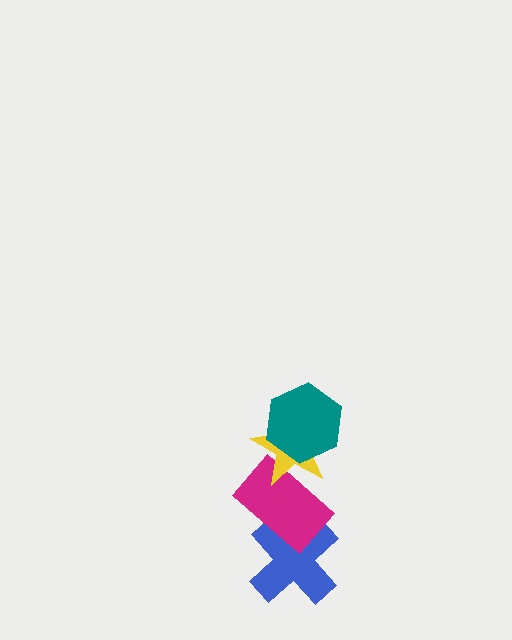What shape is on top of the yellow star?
The teal hexagon is on top of the yellow star.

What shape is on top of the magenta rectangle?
The yellow star is on top of the magenta rectangle.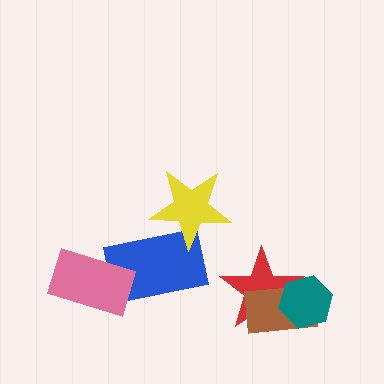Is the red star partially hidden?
Yes, it is partially covered by another shape.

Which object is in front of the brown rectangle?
The teal hexagon is in front of the brown rectangle.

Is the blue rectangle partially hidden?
Yes, it is partially covered by another shape.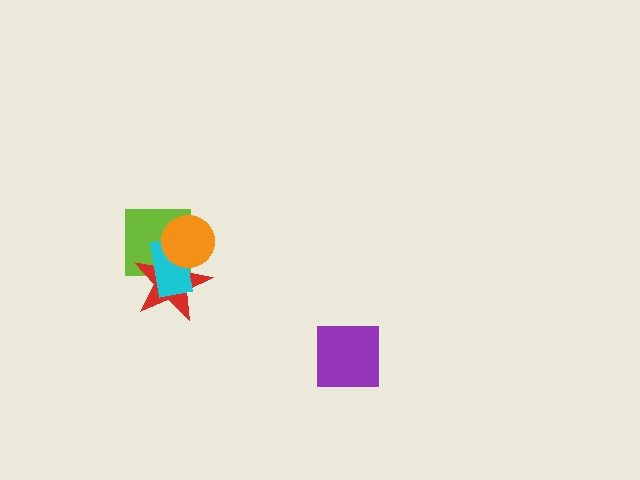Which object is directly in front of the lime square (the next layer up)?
The red star is directly in front of the lime square.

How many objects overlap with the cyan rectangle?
3 objects overlap with the cyan rectangle.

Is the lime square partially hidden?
Yes, it is partially covered by another shape.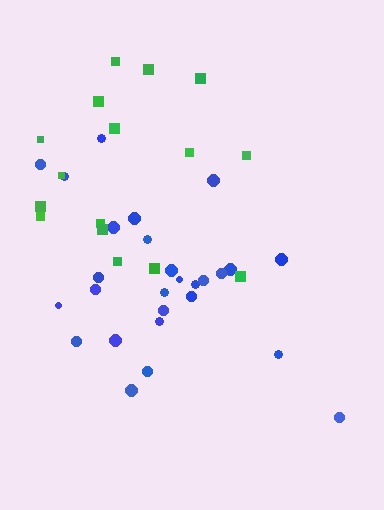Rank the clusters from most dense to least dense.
blue, green.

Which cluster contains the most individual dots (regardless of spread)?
Blue (27).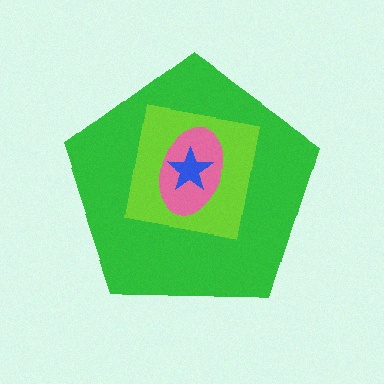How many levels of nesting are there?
4.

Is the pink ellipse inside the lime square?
Yes.